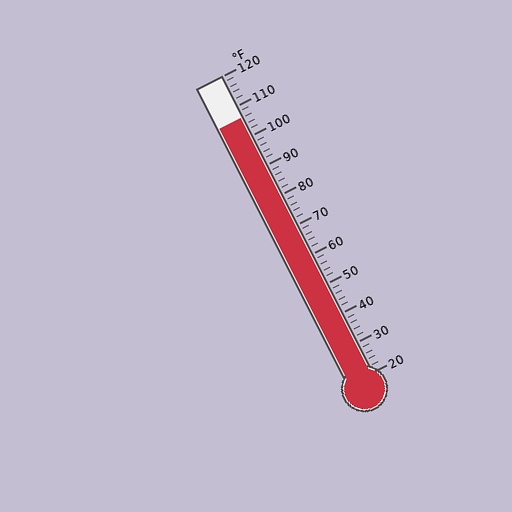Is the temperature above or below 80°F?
The temperature is above 80°F.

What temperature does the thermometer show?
The thermometer shows approximately 106°F.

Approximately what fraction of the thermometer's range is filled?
The thermometer is filled to approximately 85% of its range.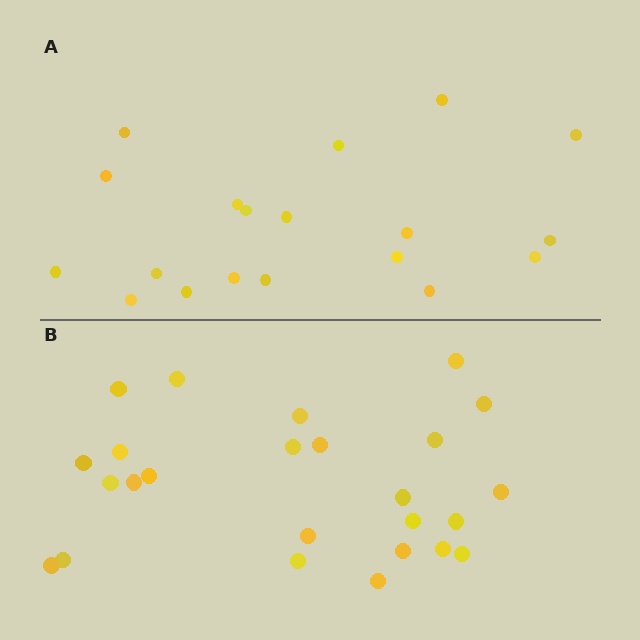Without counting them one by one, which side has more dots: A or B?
Region B (the bottom region) has more dots.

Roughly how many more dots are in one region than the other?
Region B has about 6 more dots than region A.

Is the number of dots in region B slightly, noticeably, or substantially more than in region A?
Region B has noticeably more, but not dramatically so. The ratio is roughly 1.3 to 1.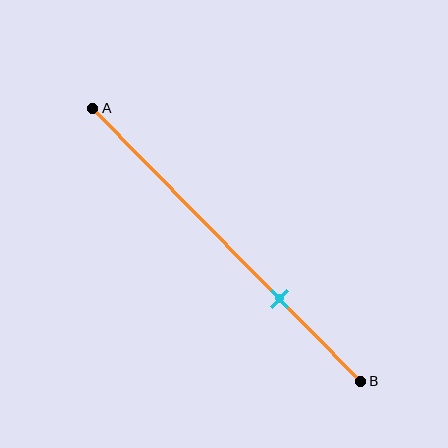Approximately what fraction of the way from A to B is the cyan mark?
The cyan mark is approximately 70% of the way from A to B.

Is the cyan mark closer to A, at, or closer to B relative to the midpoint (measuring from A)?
The cyan mark is closer to point B than the midpoint of segment AB.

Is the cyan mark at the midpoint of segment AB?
No, the mark is at about 70% from A, not at the 50% midpoint.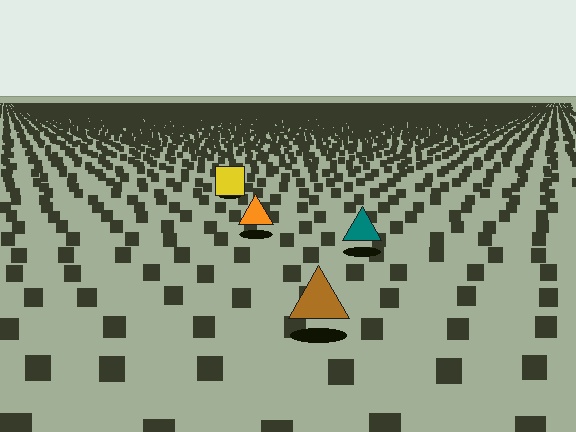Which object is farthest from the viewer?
The yellow square is farthest from the viewer. It appears smaller and the ground texture around it is denser.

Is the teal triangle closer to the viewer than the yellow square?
Yes. The teal triangle is closer — you can tell from the texture gradient: the ground texture is coarser near it.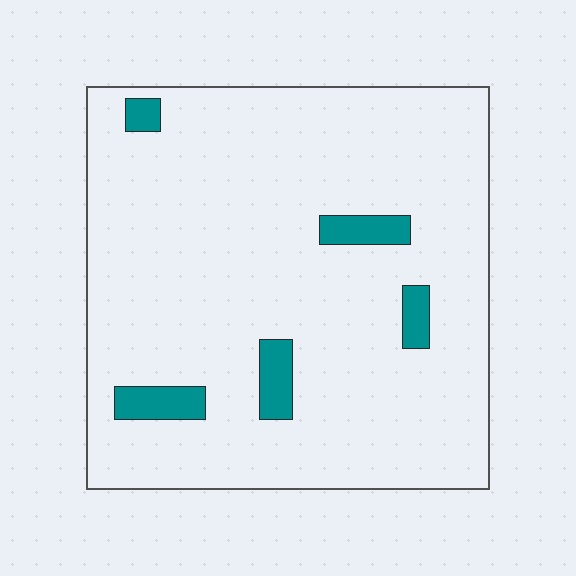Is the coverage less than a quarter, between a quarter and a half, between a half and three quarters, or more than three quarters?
Less than a quarter.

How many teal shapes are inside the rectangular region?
5.